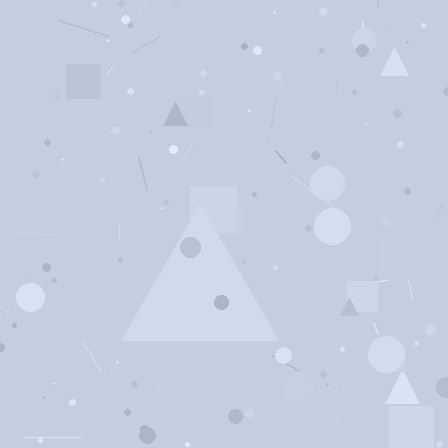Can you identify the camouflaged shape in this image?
The camouflaged shape is a triangle.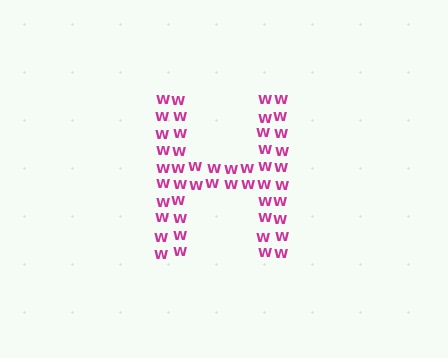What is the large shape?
The large shape is the letter H.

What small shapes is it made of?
It is made of small letter W's.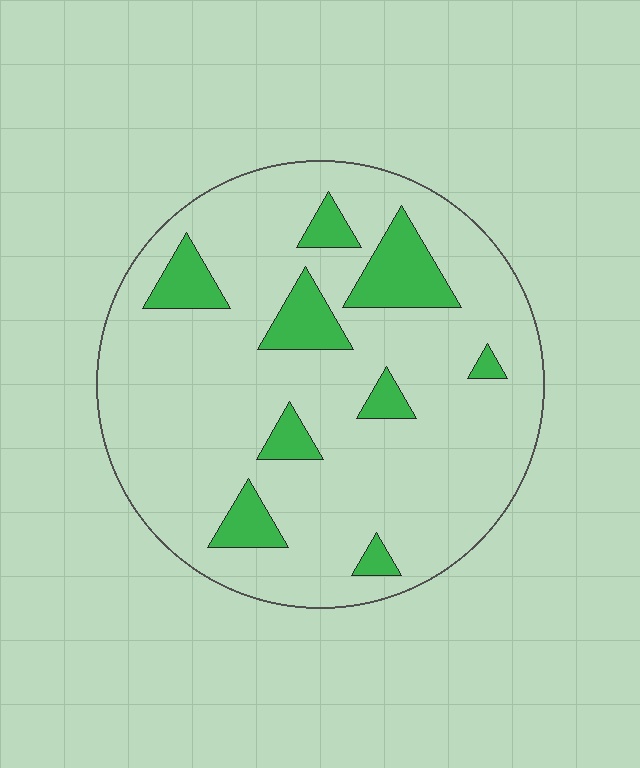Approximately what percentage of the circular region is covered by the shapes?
Approximately 15%.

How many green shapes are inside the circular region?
9.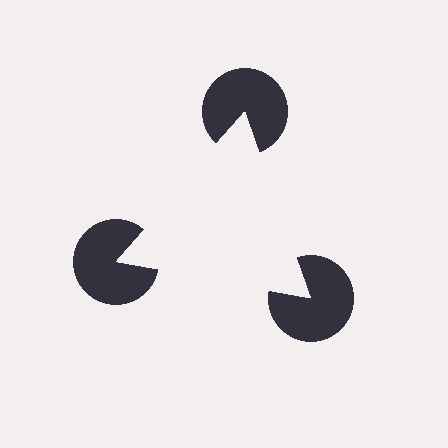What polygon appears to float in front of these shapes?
An illusory triangle — its edges are inferred from the aligned wedge cuts in the pac-man discs, not physically drawn.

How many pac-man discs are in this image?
There are 3 — one at each vertex of the illusory triangle.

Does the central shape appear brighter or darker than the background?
It typically appears slightly brighter than the background, even though no actual brightness change is drawn.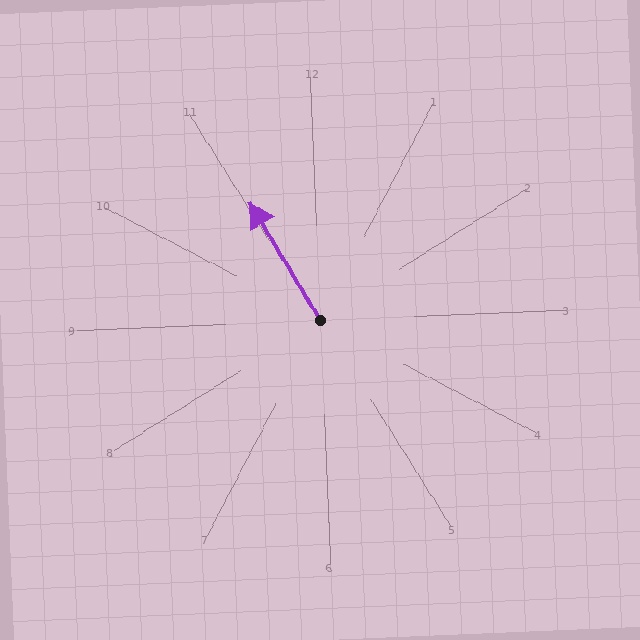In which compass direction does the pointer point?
Northwest.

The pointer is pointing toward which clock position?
Roughly 11 o'clock.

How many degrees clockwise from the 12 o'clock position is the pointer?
Approximately 331 degrees.